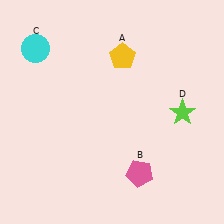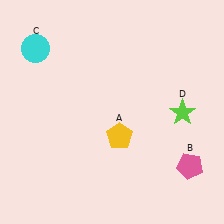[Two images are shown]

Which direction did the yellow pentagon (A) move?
The yellow pentagon (A) moved down.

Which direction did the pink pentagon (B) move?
The pink pentagon (B) moved right.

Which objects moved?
The objects that moved are: the yellow pentagon (A), the pink pentagon (B).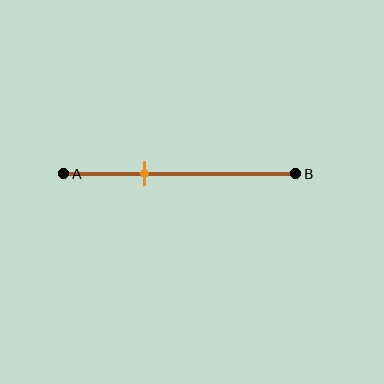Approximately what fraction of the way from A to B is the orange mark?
The orange mark is approximately 35% of the way from A to B.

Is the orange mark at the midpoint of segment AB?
No, the mark is at about 35% from A, not at the 50% midpoint.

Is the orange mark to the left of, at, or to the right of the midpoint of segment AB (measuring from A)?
The orange mark is to the left of the midpoint of segment AB.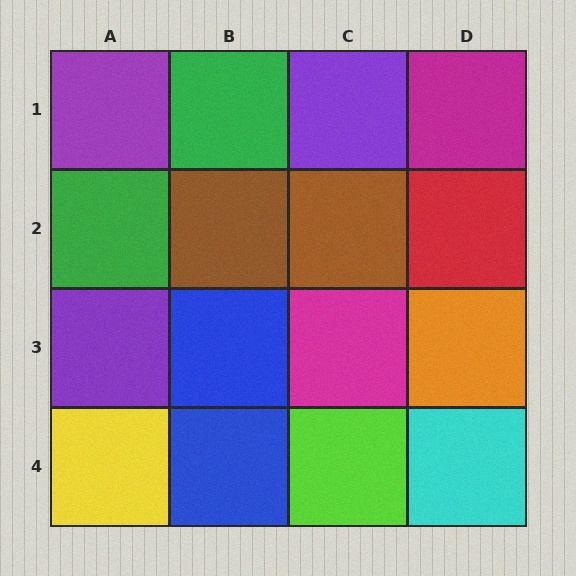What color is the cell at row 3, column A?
Purple.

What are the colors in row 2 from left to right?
Green, brown, brown, red.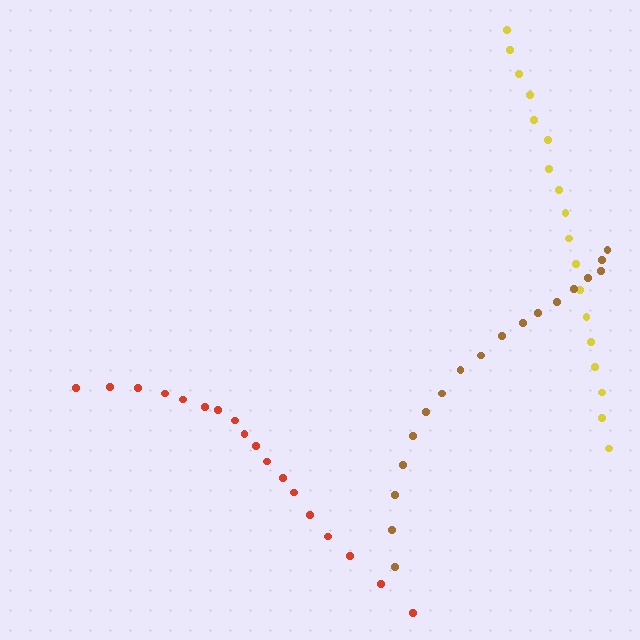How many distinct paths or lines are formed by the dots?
There are 3 distinct paths.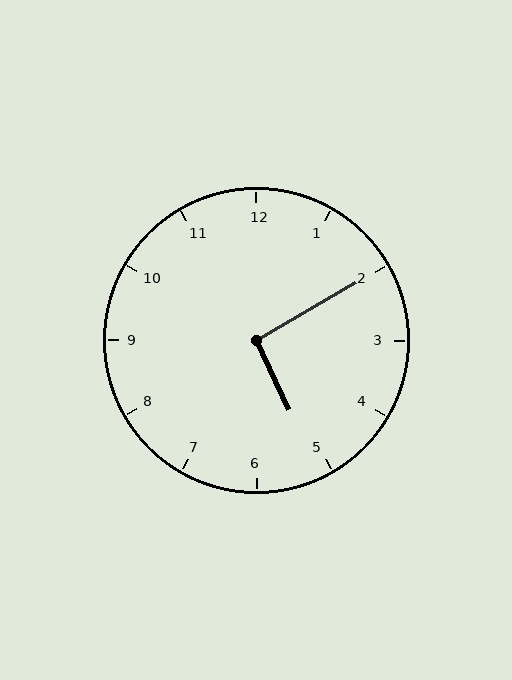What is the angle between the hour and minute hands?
Approximately 95 degrees.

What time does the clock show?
5:10.